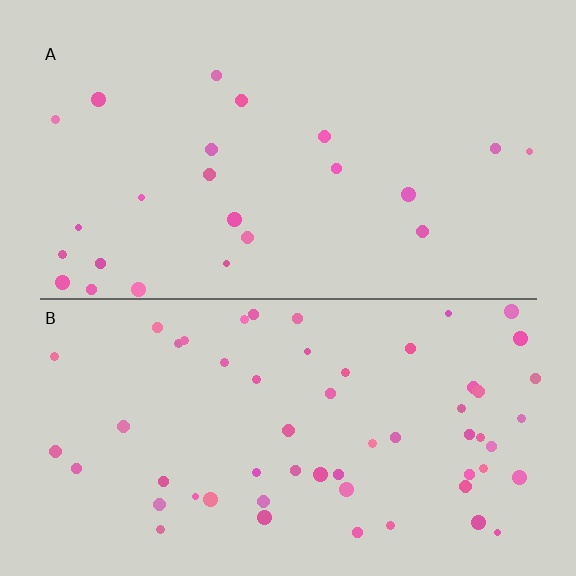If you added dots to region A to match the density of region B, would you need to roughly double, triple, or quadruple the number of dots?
Approximately double.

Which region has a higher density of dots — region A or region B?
B (the bottom).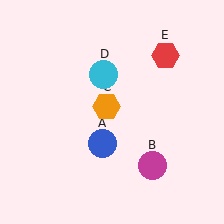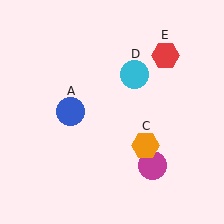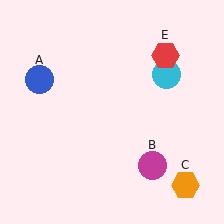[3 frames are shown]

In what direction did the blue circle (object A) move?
The blue circle (object A) moved up and to the left.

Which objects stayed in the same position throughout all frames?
Magenta circle (object B) and red hexagon (object E) remained stationary.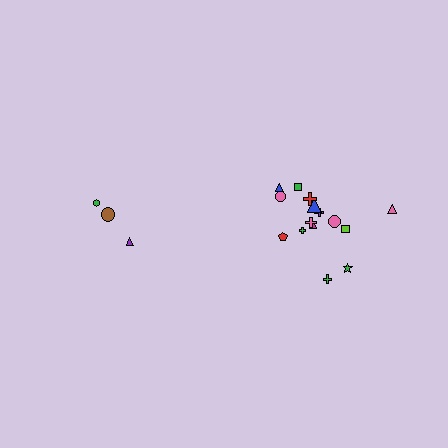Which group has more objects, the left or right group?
The right group.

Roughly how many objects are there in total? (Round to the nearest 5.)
Roughly 20 objects in total.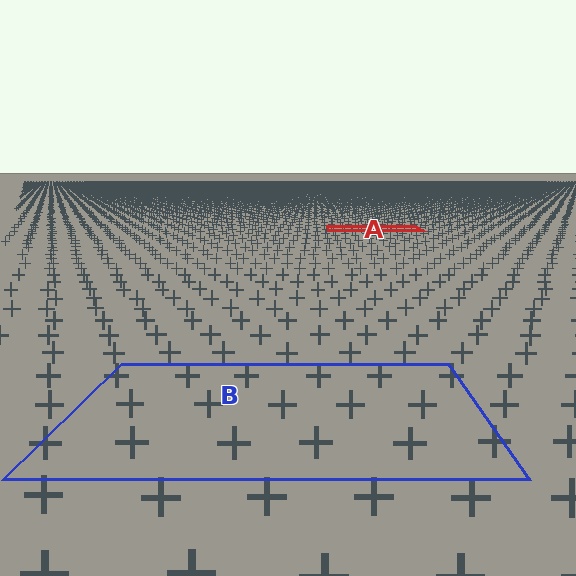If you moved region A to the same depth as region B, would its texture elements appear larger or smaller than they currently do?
They would appear larger. At a closer depth, the same texture elements are projected at a bigger on-screen size.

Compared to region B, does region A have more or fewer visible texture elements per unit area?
Region A has more texture elements per unit area — they are packed more densely because it is farther away.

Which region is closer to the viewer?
Region B is closer. The texture elements there are larger and more spread out.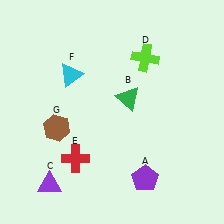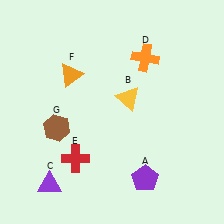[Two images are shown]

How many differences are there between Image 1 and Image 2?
There are 3 differences between the two images.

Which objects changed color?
B changed from green to yellow. D changed from lime to orange. F changed from cyan to orange.